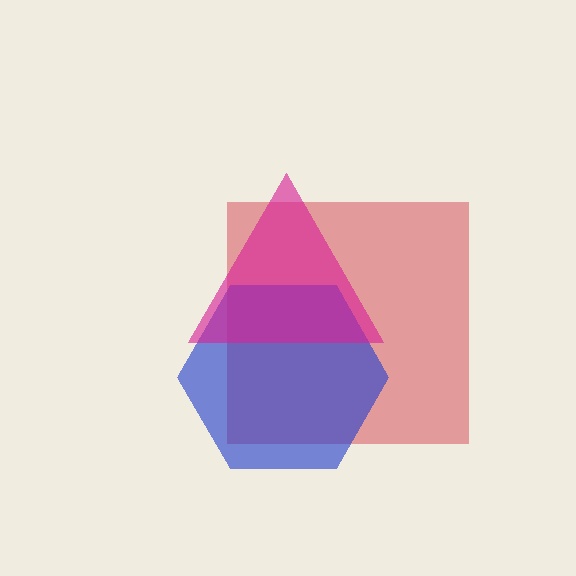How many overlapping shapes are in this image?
There are 3 overlapping shapes in the image.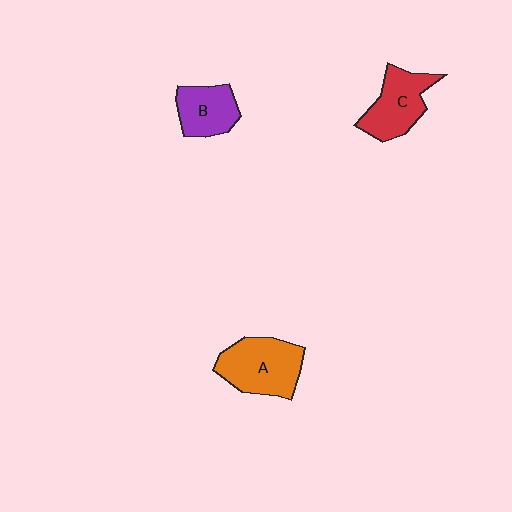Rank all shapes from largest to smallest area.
From largest to smallest: A (orange), C (red), B (purple).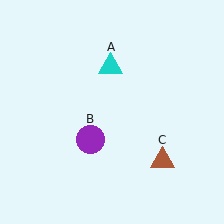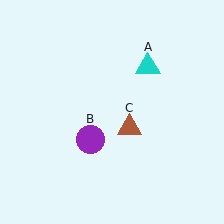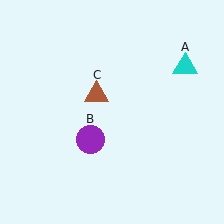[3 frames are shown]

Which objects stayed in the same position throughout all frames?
Purple circle (object B) remained stationary.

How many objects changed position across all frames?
2 objects changed position: cyan triangle (object A), brown triangle (object C).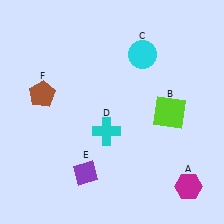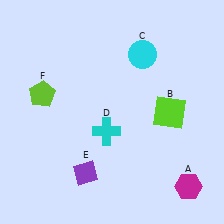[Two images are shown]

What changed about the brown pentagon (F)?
In Image 1, F is brown. In Image 2, it changed to lime.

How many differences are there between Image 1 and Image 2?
There is 1 difference between the two images.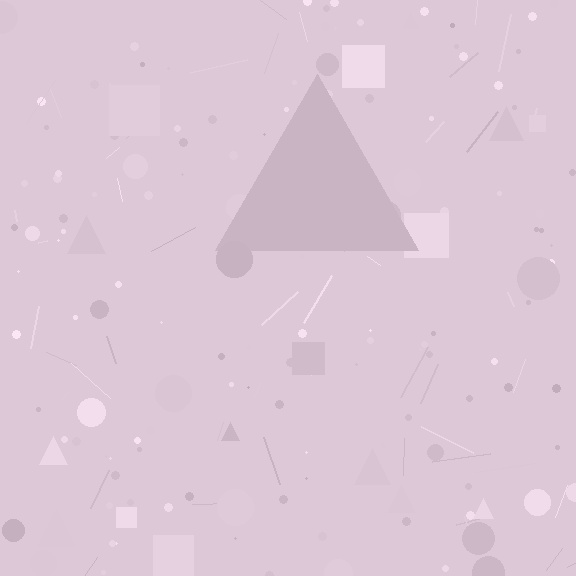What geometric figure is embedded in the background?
A triangle is embedded in the background.